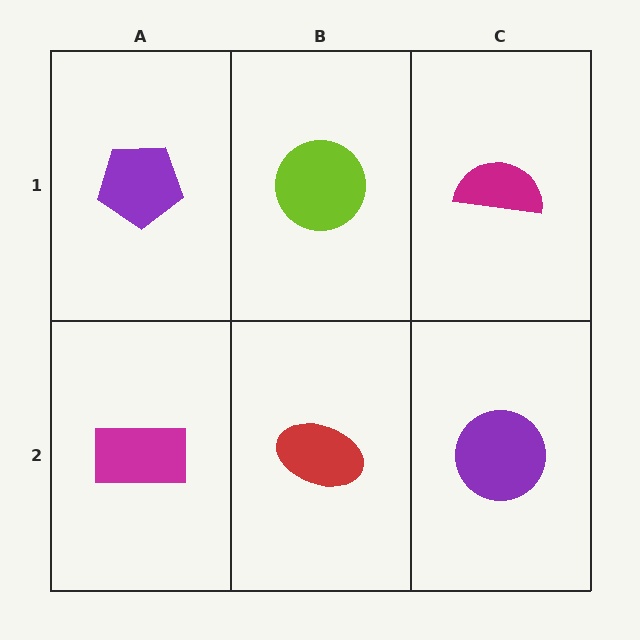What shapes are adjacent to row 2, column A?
A purple pentagon (row 1, column A), a red ellipse (row 2, column B).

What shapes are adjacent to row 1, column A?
A magenta rectangle (row 2, column A), a lime circle (row 1, column B).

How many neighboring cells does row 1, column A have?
2.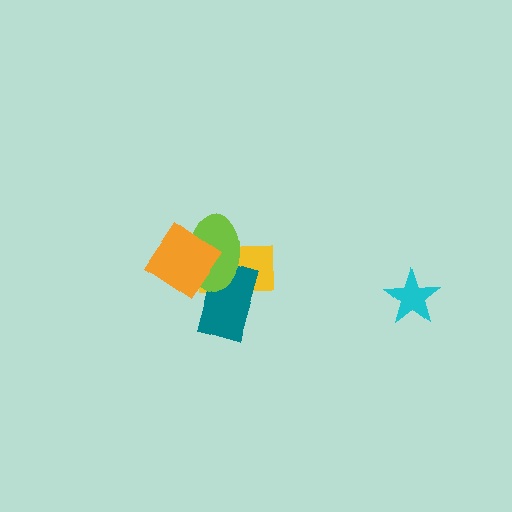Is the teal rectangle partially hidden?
Yes, it is partially covered by another shape.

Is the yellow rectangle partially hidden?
Yes, it is partially covered by another shape.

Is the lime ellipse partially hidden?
Yes, it is partially covered by another shape.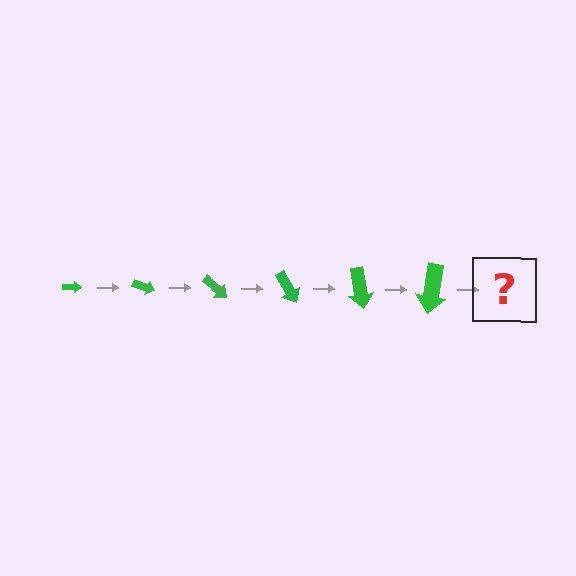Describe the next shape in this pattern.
It should be an arrow, larger than the previous one and rotated 120 degrees from the start.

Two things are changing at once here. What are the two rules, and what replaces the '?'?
The two rules are that the arrow grows larger each step and it rotates 20 degrees each step. The '?' should be an arrow, larger than the previous one and rotated 120 degrees from the start.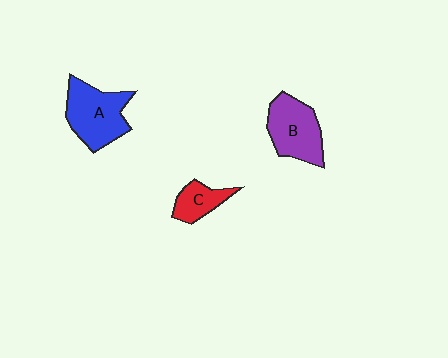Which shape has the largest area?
Shape A (blue).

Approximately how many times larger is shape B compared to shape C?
Approximately 1.9 times.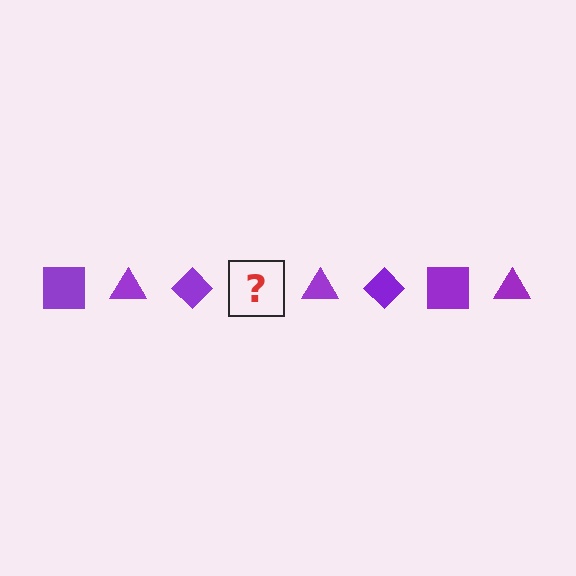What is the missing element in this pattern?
The missing element is a purple square.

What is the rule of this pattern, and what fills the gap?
The rule is that the pattern cycles through square, triangle, diamond shapes in purple. The gap should be filled with a purple square.